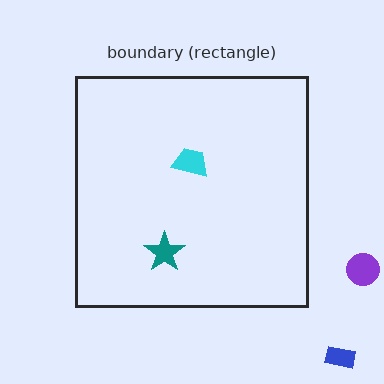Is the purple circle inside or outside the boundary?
Outside.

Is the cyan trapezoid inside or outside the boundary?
Inside.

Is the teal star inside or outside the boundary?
Inside.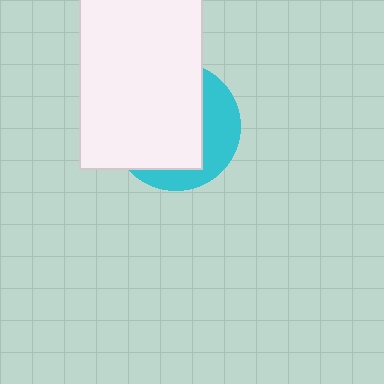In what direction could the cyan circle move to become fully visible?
The cyan circle could move right. That would shift it out from behind the white rectangle entirely.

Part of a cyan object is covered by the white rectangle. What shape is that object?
It is a circle.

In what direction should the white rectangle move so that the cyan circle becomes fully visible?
The white rectangle should move left. That is the shortest direction to clear the overlap and leave the cyan circle fully visible.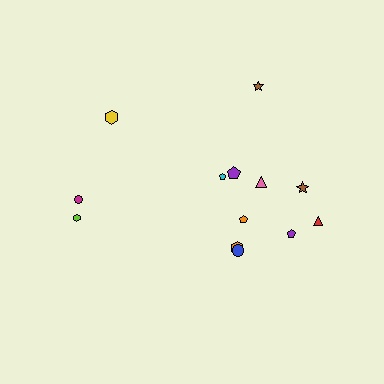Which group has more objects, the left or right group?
The right group.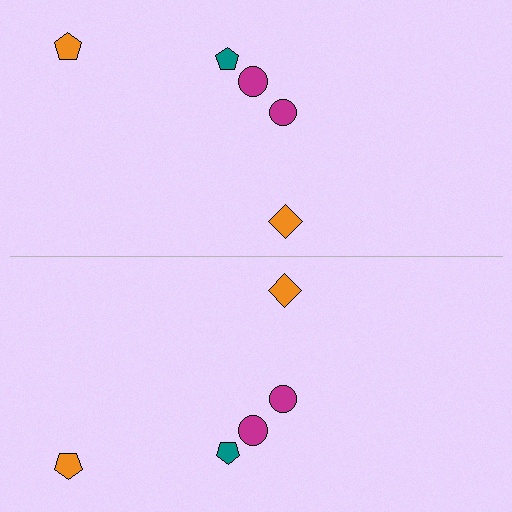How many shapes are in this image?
There are 10 shapes in this image.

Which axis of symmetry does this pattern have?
The pattern has a horizontal axis of symmetry running through the center of the image.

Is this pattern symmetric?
Yes, this pattern has bilateral (reflection) symmetry.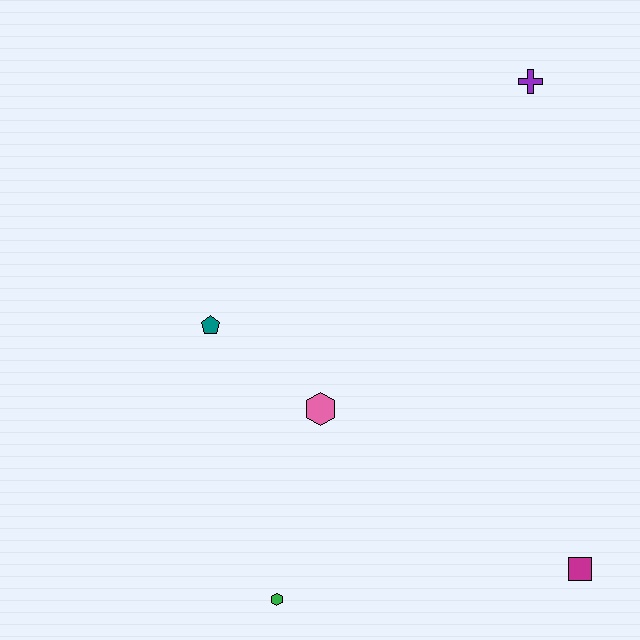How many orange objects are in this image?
There are no orange objects.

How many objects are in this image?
There are 5 objects.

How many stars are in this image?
There are no stars.